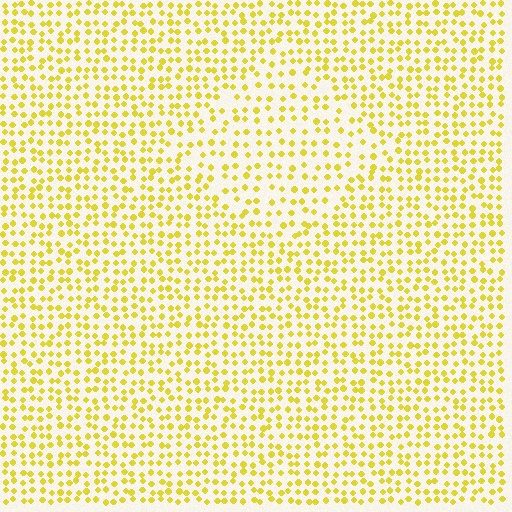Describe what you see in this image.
The image contains small yellow elements arranged at two different densities. A diamond-shaped region is visible where the elements are less densely packed than the surrounding area.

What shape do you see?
I see a diamond.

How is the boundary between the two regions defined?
The boundary is defined by a change in element density (approximately 1.6x ratio). All elements are the same color, size, and shape.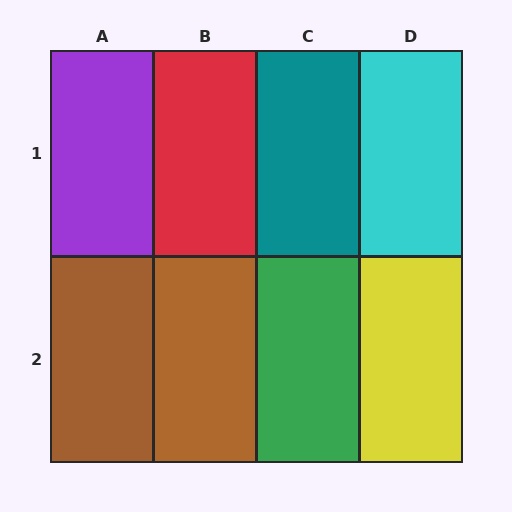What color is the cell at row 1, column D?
Cyan.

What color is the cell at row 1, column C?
Teal.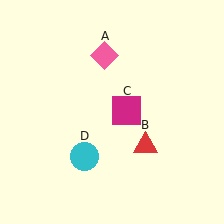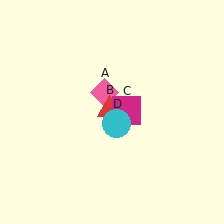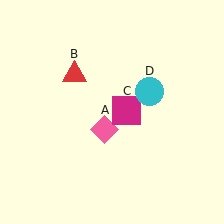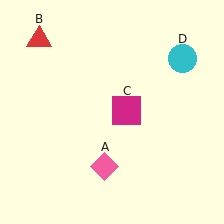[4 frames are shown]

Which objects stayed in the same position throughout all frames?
Magenta square (object C) remained stationary.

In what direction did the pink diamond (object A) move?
The pink diamond (object A) moved down.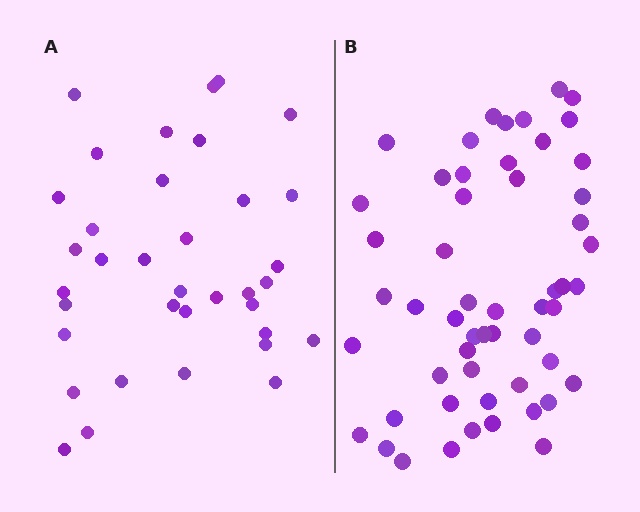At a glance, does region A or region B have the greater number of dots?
Region B (the right region) has more dots.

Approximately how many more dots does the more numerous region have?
Region B has approximately 20 more dots than region A.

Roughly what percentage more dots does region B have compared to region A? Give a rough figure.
About 50% more.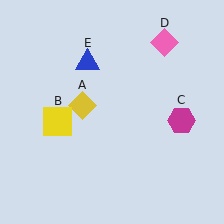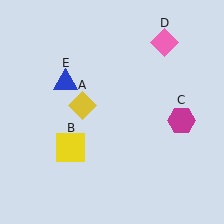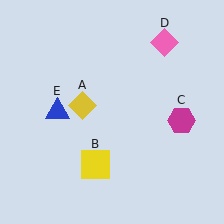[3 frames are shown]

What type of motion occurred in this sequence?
The yellow square (object B), blue triangle (object E) rotated counterclockwise around the center of the scene.